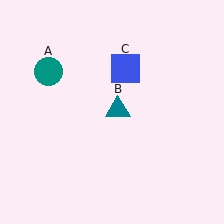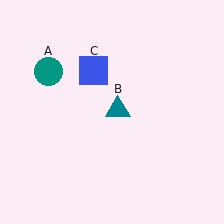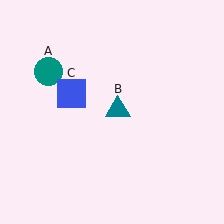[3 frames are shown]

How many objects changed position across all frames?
1 object changed position: blue square (object C).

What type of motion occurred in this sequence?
The blue square (object C) rotated counterclockwise around the center of the scene.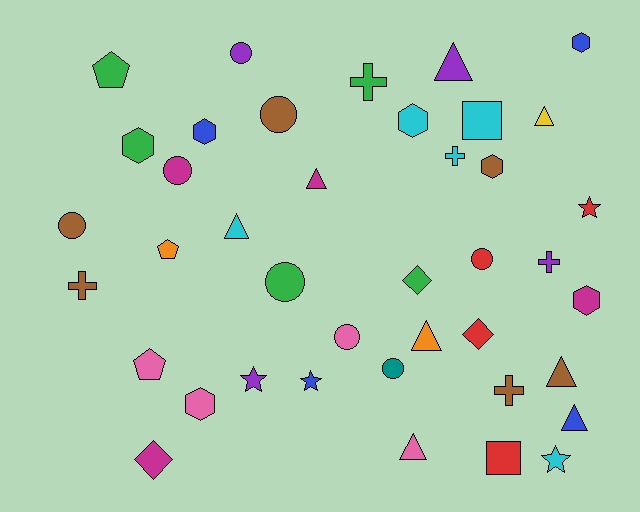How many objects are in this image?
There are 40 objects.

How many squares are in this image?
There are 2 squares.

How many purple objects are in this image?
There are 4 purple objects.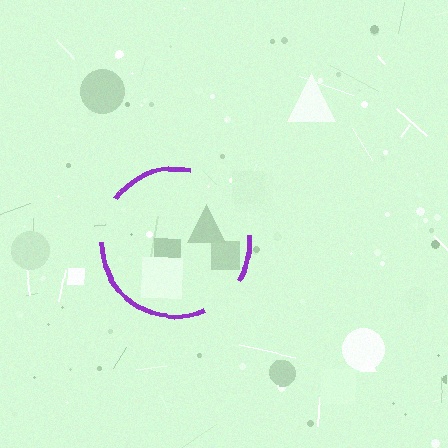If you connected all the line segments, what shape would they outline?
They would outline a circle.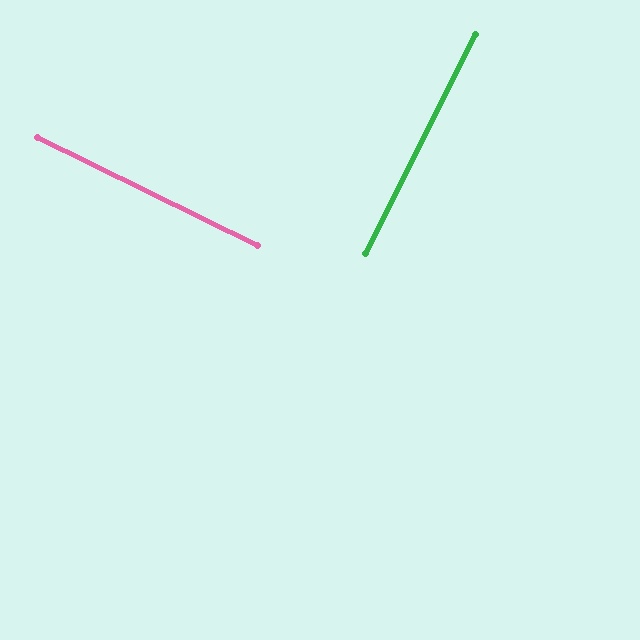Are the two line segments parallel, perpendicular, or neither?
Perpendicular — they meet at approximately 89°.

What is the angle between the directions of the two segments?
Approximately 89 degrees.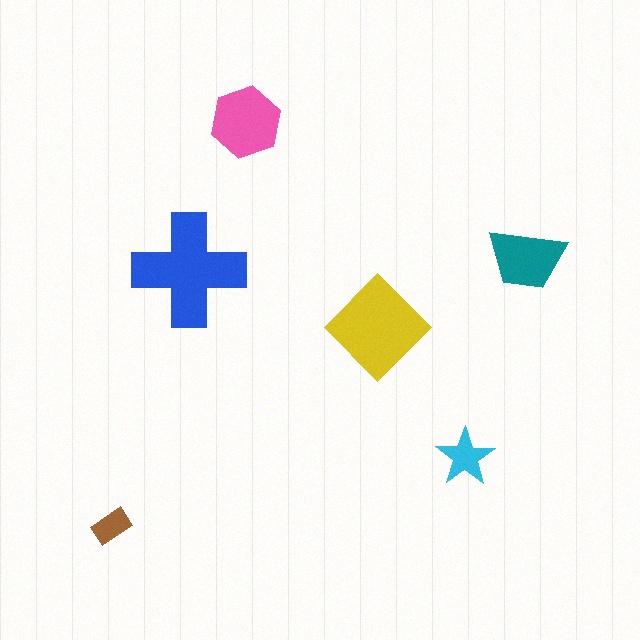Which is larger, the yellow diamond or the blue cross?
The blue cross.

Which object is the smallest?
The brown rectangle.